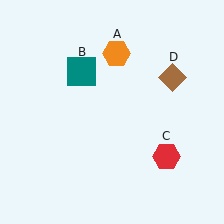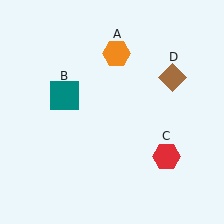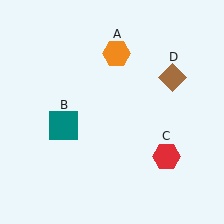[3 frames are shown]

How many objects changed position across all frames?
1 object changed position: teal square (object B).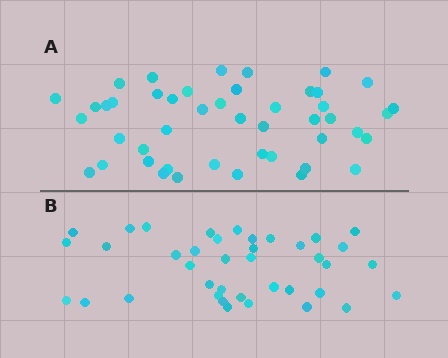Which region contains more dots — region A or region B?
Region A (the top region) has more dots.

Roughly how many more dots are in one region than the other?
Region A has roughly 8 or so more dots than region B.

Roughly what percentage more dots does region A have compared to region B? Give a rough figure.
About 20% more.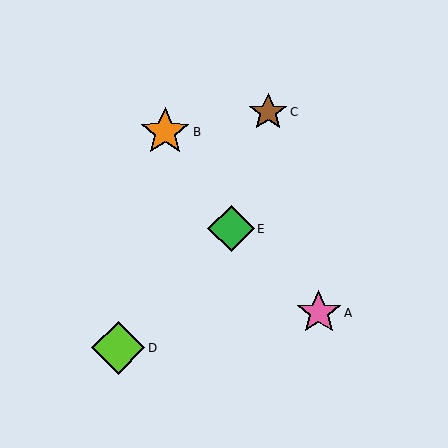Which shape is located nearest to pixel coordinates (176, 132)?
The orange star (labeled B) at (165, 132) is nearest to that location.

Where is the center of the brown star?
The center of the brown star is at (268, 112).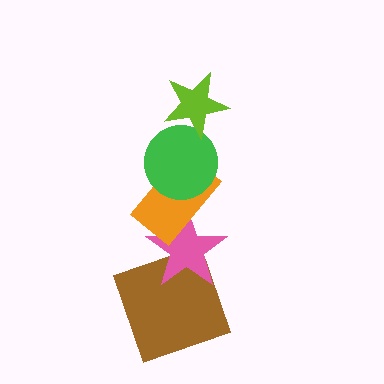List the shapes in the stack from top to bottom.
From top to bottom: the lime star, the green circle, the orange rectangle, the pink star, the brown square.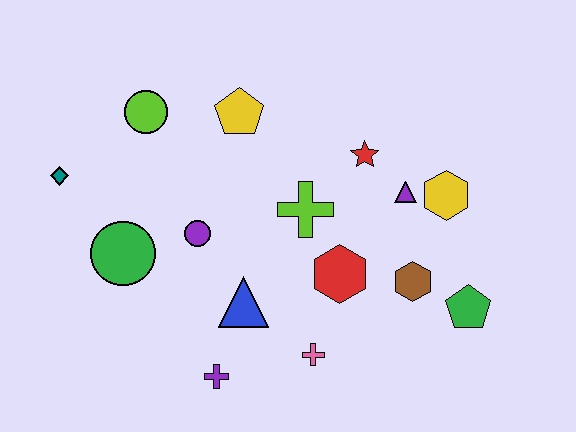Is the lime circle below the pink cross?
No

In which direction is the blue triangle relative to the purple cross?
The blue triangle is above the purple cross.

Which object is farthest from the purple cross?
The yellow hexagon is farthest from the purple cross.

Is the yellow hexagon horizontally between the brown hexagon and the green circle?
No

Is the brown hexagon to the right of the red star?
Yes